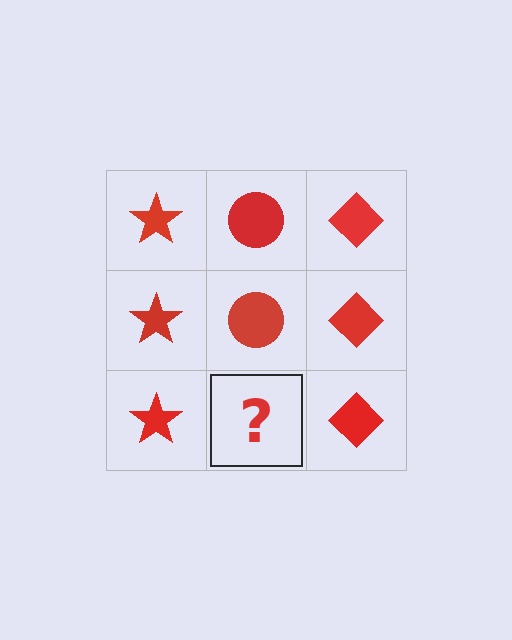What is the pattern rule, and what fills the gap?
The rule is that each column has a consistent shape. The gap should be filled with a red circle.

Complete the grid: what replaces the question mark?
The question mark should be replaced with a red circle.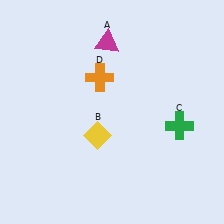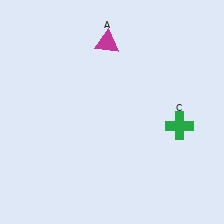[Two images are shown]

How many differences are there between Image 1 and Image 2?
There are 2 differences between the two images.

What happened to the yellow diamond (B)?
The yellow diamond (B) was removed in Image 2. It was in the bottom-left area of Image 1.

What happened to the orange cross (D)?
The orange cross (D) was removed in Image 2. It was in the top-left area of Image 1.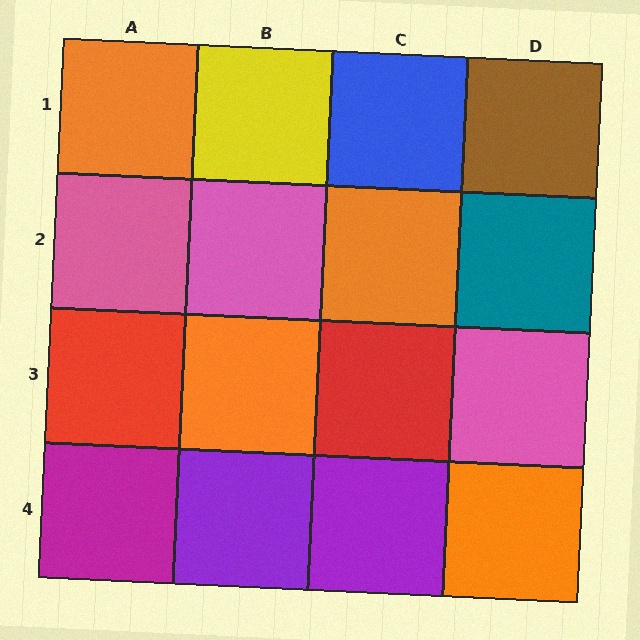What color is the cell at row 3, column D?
Pink.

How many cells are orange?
4 cells are orange.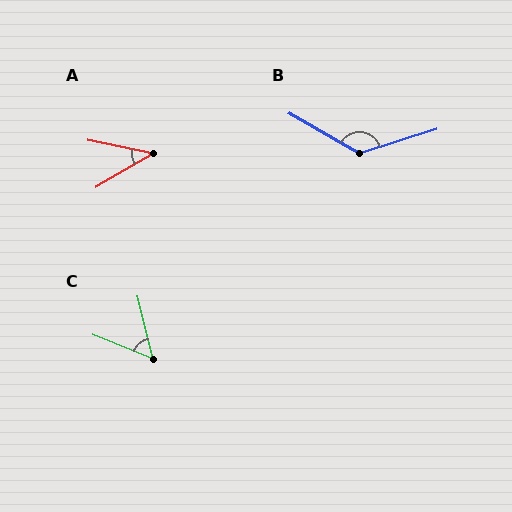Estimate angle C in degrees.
Approximately 54 degrees.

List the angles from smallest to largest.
A (42°), C (54°), B (133°).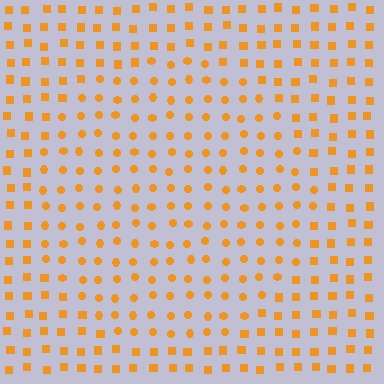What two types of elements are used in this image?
The image uses circles inside the circle region and squares outside it.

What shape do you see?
I see a circle.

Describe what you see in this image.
The image is filled with small orange elements arranged in a uniform grid. A circle-shaped region contains circles, while the surrounding area contains squares. The boundary is defined purely by the change in element shape.